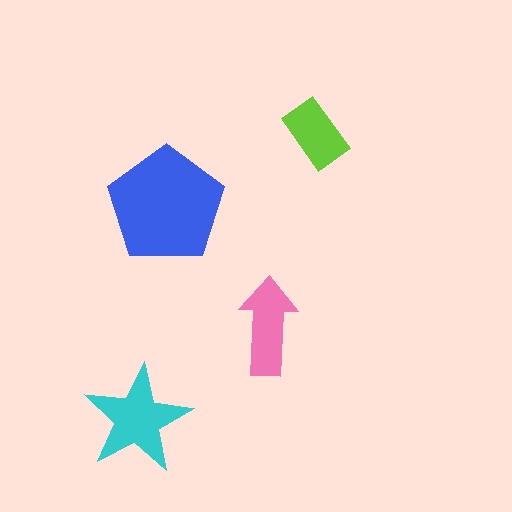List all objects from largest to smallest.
The blue pentagon, the cyan star, the pink arrow, the lime rectangle.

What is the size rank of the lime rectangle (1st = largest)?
4th.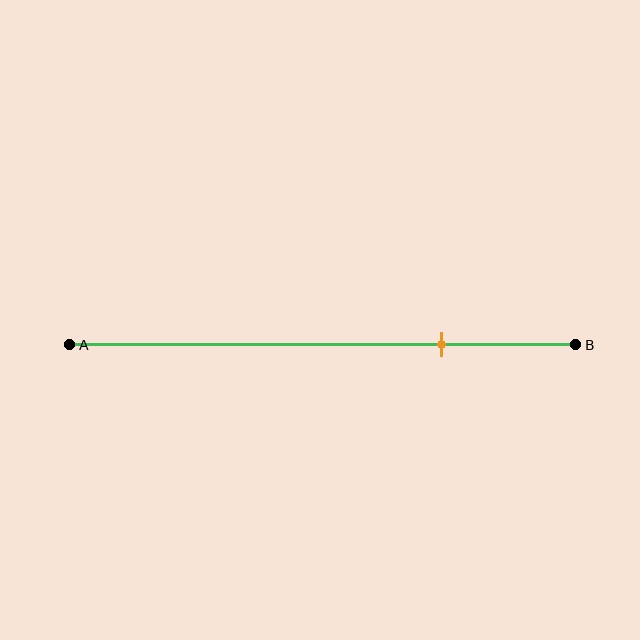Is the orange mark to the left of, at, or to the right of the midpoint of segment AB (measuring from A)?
The orange mark is to the right of the midpoint of segment AB.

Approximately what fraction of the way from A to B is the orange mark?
The orange mark is approximately 75% of the way from A to B.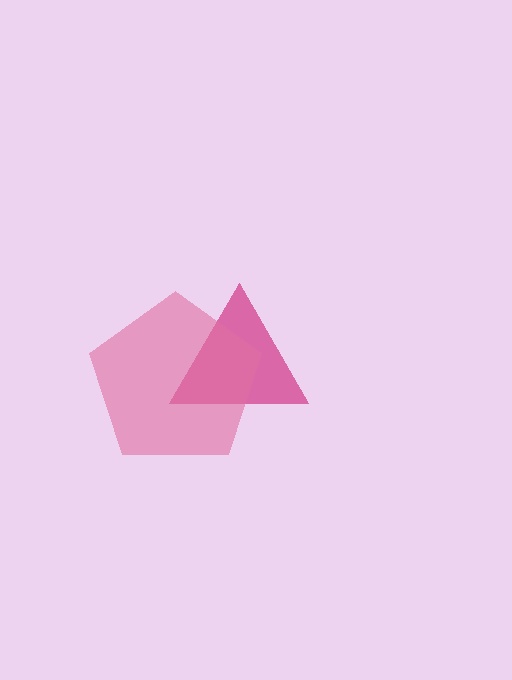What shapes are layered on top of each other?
The layered shapes are: a magenta triangle, a pink pentagon.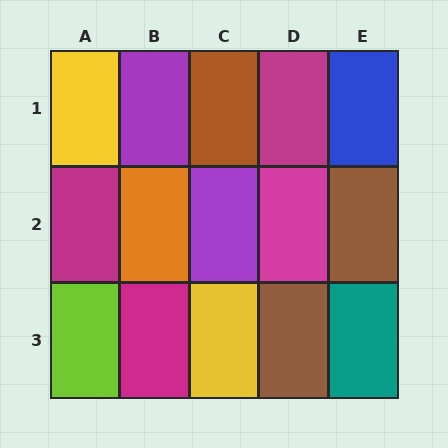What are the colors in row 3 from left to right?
Lime, magenta, yellow, brown, teal.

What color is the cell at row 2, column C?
Purple.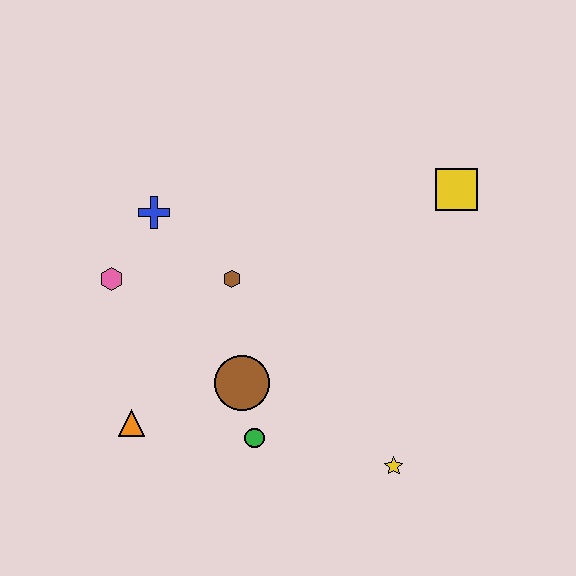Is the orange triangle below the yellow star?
No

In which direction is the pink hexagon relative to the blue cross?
The pink hexagon is below the blue cross.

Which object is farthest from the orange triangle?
The yellow square is farthest from the orange triangle.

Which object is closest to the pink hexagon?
The blue cross is closest to the pink hexagon.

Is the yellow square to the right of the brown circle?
Yes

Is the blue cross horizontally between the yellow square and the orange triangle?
Yes